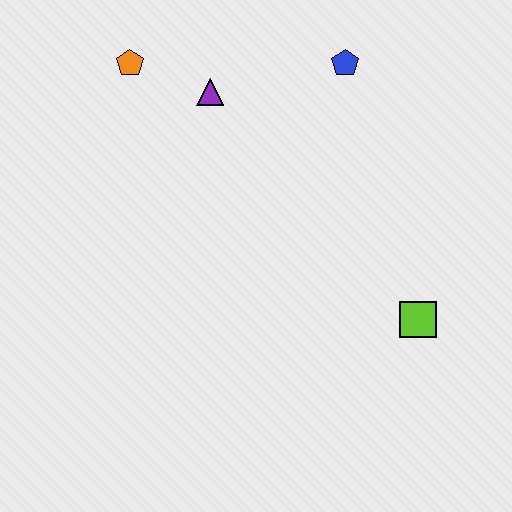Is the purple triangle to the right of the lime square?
No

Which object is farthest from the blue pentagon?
The lime square is farthest from the blue pentagon.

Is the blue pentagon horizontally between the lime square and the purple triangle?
Yes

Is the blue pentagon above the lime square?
Yes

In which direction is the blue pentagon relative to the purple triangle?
The blue pentagon is to the right of the purple triangle.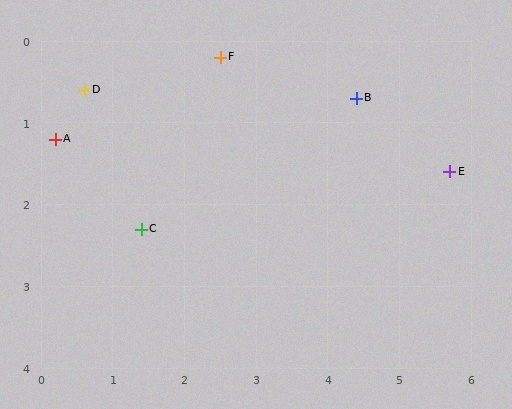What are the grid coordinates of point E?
Point E is at approximately (5.7, 1.6).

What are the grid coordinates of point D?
Point D is at approximately (0.6, 0.6).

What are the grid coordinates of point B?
Point B is at approximately (4.4, 0.7).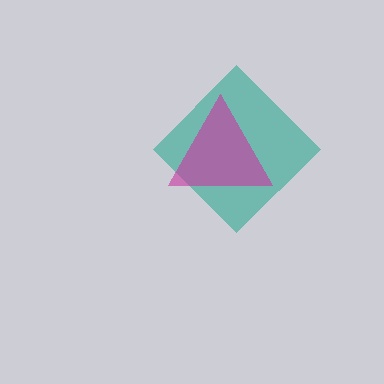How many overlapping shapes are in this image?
There are 2 overlapping shapes in the image.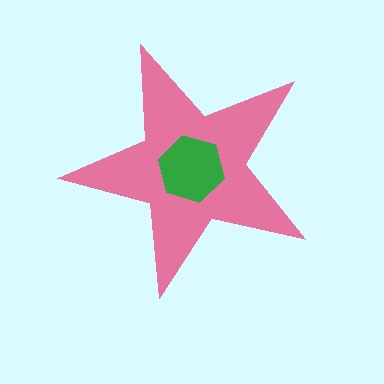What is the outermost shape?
The pink star.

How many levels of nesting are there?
2.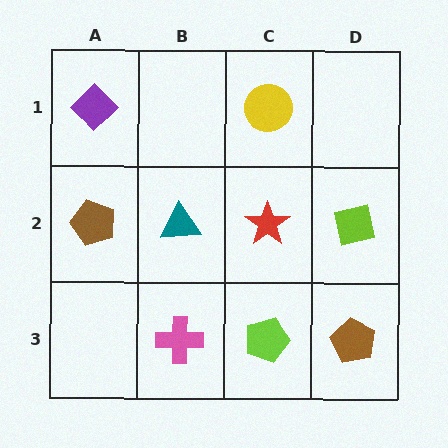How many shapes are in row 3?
3 shapes.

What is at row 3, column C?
A lime pentagon.